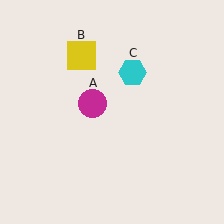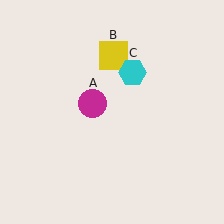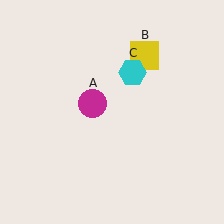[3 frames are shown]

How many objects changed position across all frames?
1 object changed position: yellow square (object B).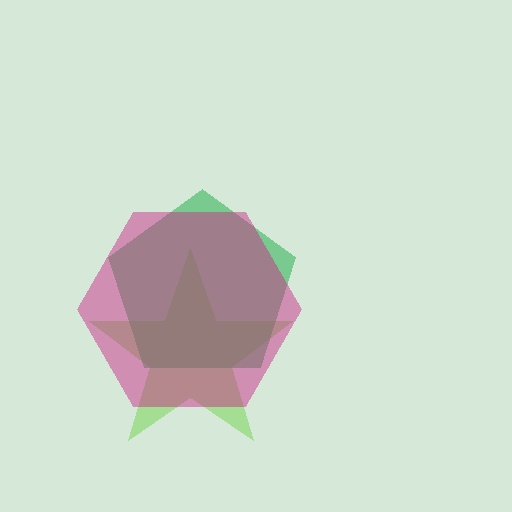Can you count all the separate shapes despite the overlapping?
Yes, there are 3 separate shapes.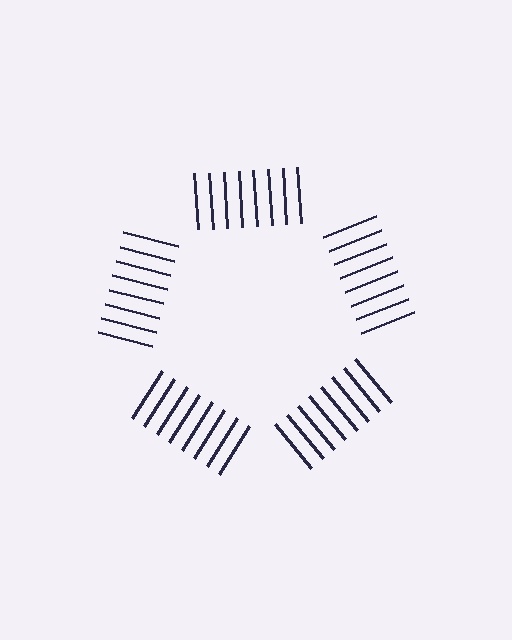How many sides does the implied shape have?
5 sides — the line-ends trace a pentagon.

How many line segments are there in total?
40 — 8 along each of the 5 edges.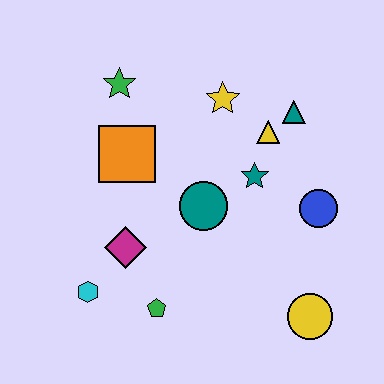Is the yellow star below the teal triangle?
No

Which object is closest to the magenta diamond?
The cyan hexagon is closest to the magenta diamond.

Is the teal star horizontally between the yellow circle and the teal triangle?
No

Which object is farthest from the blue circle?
The cyan hexagon is farthest from the blue circle.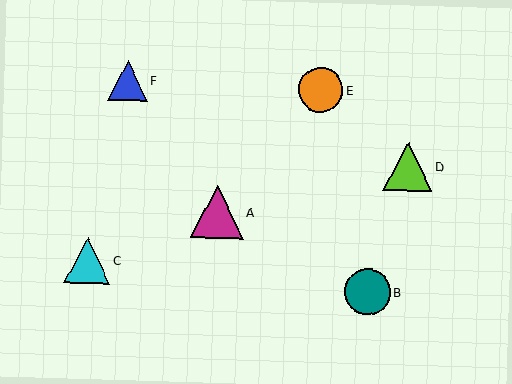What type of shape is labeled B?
Shape B is a teal circle.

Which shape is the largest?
The magenta triangle (labeled A) is the largest.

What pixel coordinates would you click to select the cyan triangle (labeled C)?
Click at (87, 260) to select the cyan triangle C.